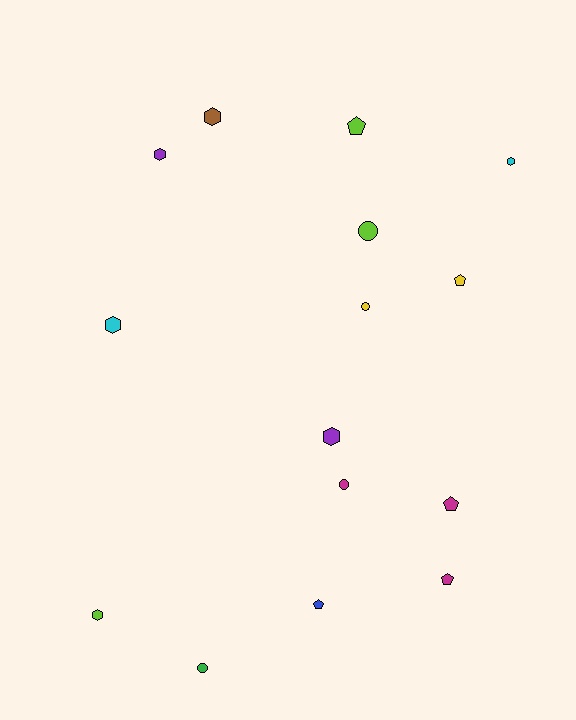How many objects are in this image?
There are 15 objects.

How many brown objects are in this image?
There is 1 brown object.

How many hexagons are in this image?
There are 6 hexagons.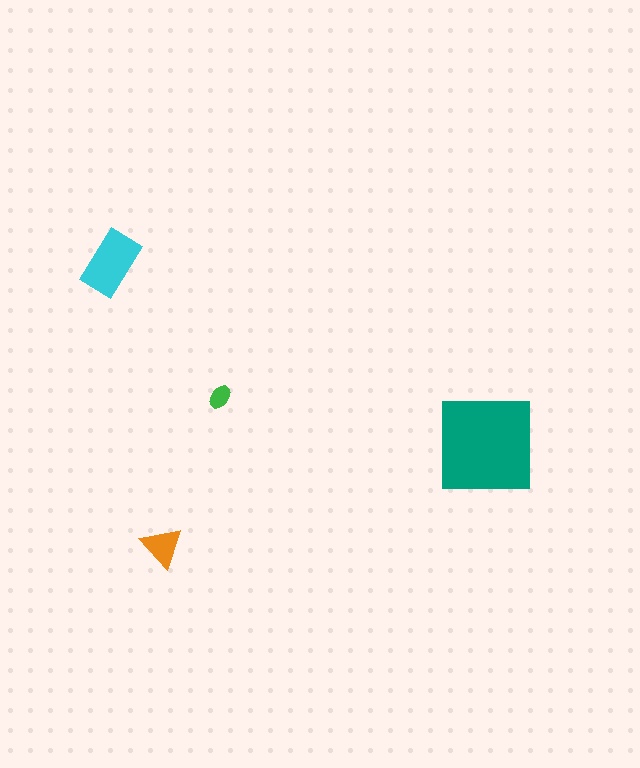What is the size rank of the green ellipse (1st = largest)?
4th.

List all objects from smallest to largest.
The green ellipse, the orange triangle, the cyan rectangle, the teal square.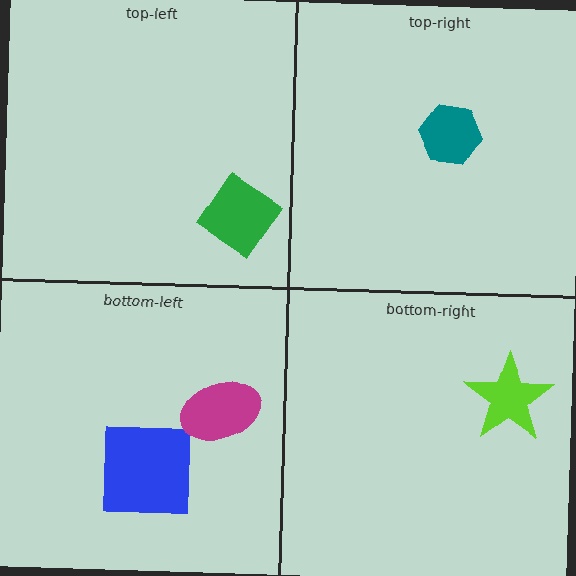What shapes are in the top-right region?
The teal hexagon.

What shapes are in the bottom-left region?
The blue square, the magenta ellipse.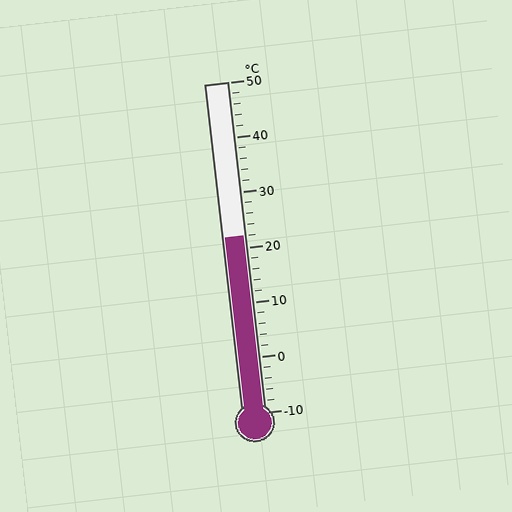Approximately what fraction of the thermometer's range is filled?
The thermometer is filled to approximately 55% of its range.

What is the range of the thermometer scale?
The thermometer scale ranges from -10°C to 50°C.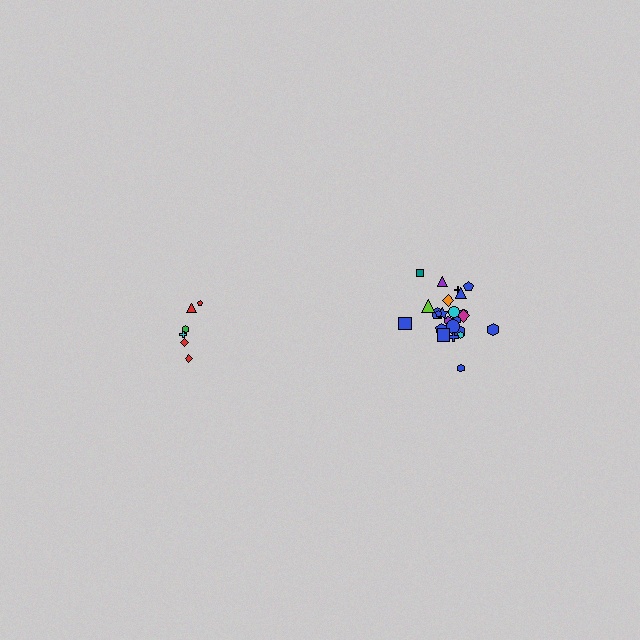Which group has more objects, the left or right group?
The right group.